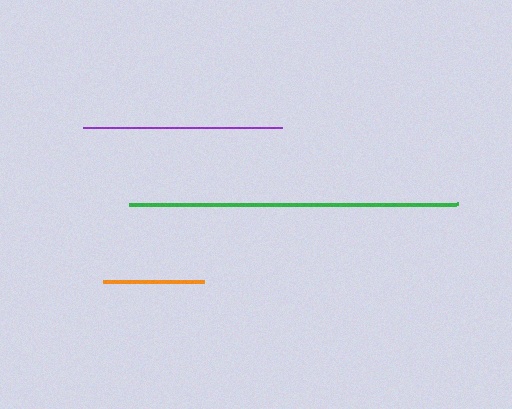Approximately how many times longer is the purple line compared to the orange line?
The purple line is approximately 2.0 times the length of the orange line.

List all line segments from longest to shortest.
From longest to shortest: green, purple, orange.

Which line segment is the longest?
The green line is the longest at approximately 329 pixels.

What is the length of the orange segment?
The orange segment is approximately 101 pixels long.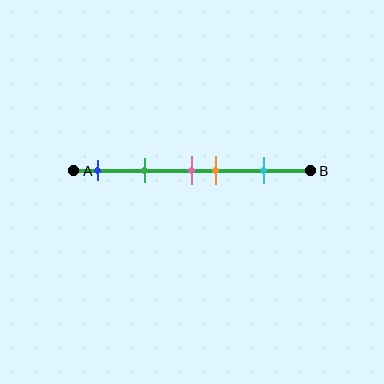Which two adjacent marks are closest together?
The pink and orange marks are the closest adjacent pair.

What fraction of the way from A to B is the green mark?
The green mark is approximately 30% (0.3) of the way from A to B.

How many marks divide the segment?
There are 5 marks dividing the segment.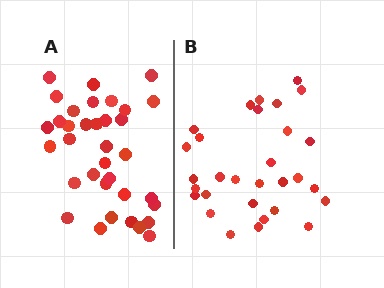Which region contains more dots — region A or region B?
Region A (the left region) has more dots.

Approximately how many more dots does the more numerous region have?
Region A has about 5 more dots than region B.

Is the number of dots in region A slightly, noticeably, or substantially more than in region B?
Region A has only slightly more — the two regions are fairly close. The ratio is roughly 1.2 to 1.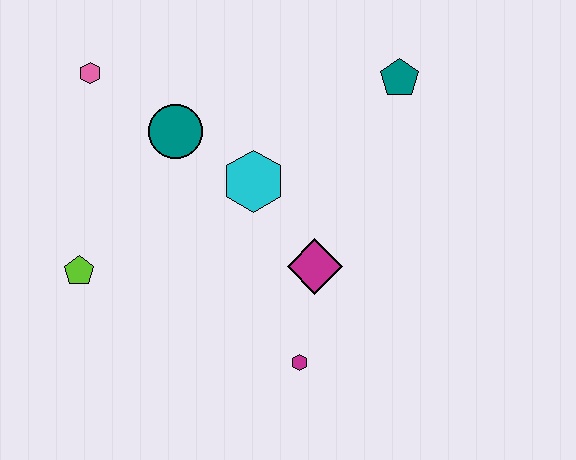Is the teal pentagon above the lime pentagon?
Yes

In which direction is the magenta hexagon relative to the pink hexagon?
The magenta hexagon is below the pink hexagon.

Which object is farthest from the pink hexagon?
The magenta hexagon is farthest from the pink hexagon.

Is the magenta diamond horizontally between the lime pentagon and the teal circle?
No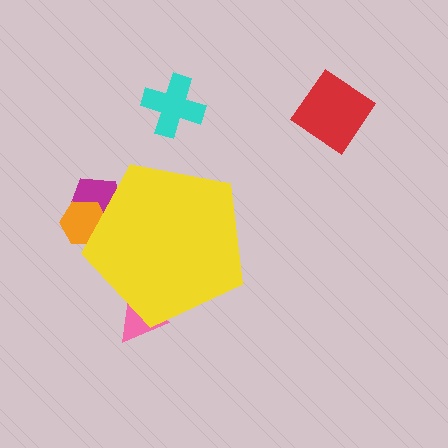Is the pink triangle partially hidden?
Yes, the pink triangle is partially hidden behind the yellow pentagon.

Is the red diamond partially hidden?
No, the red diamond is fully visible.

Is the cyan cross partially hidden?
No, the cyan cross is fully visible.